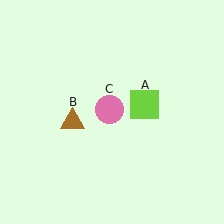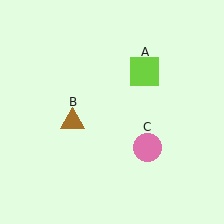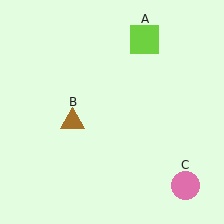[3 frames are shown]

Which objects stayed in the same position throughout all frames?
Brown triangle (object B) remained stationary.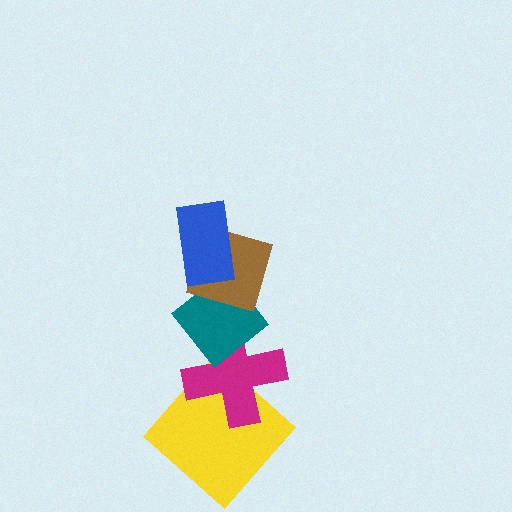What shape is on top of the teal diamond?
The brown diamond is on top of the teal diamond.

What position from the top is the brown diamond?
The brown diamond is 2nd from the top.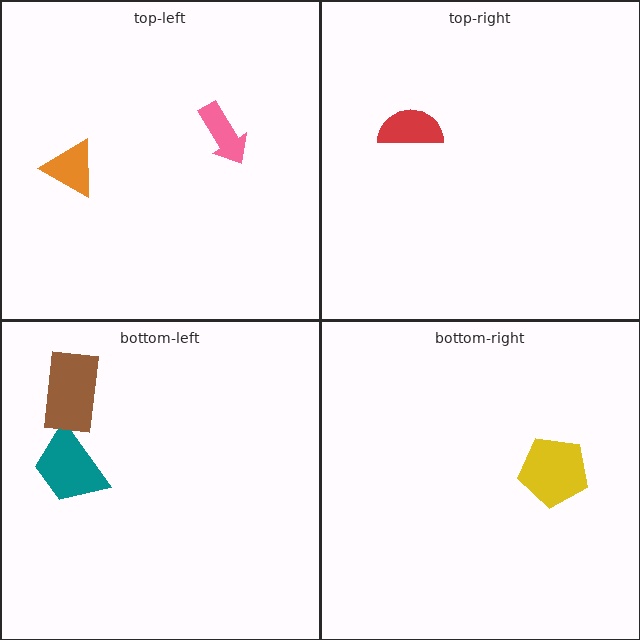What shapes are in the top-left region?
The orange triangle, the pink arrow.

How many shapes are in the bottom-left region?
2.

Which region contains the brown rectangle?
The bottom-left region.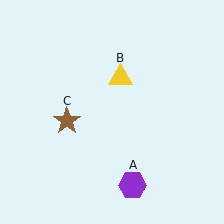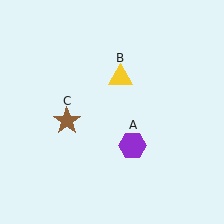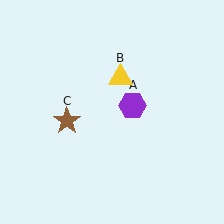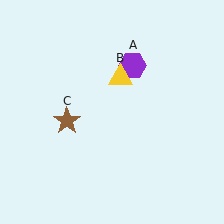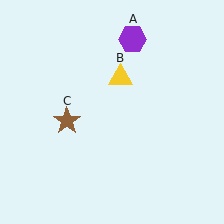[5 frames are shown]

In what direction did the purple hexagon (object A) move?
The purple hexagon (object A) moved up.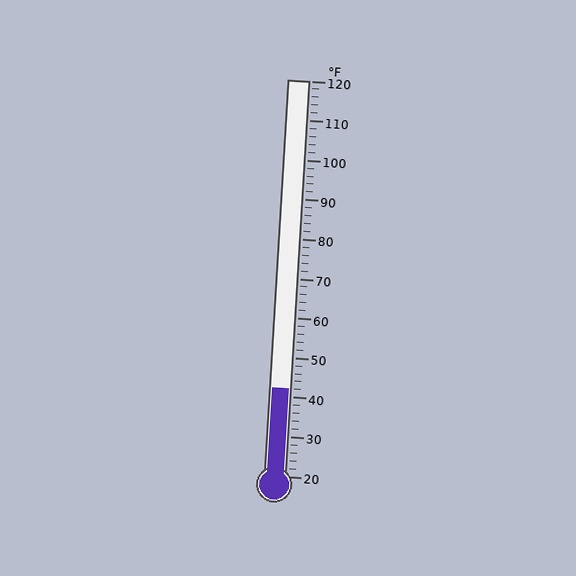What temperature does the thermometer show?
The thermometer shows approximately 42°F.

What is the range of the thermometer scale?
The thermometer scale ranges from 20°F to 120°F.